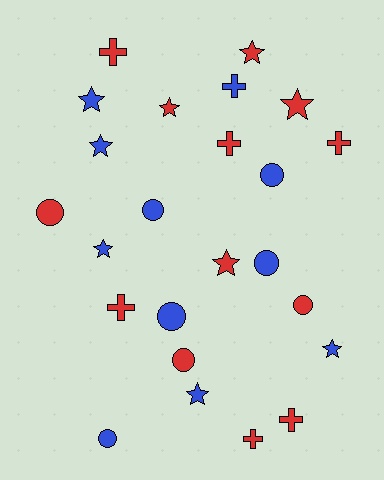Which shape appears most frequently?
Star, with 9 objects.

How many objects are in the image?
There are 24 objects.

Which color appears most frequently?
Red, with 13 objects.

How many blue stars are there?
There are 5 blue stars.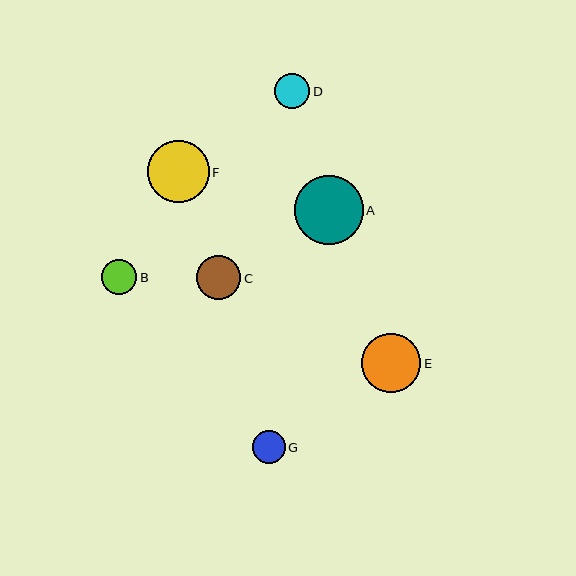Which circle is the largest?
Circle A is the largest with a size of approximately 69 pixels.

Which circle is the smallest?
Circle G is the smallest with a size of approximately 33 pixels.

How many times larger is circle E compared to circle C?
Circle E is approximately 1.3 times the size of circle C.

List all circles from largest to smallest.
From largest to smallest: A, F, E, C, D, B, G.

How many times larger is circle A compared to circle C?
Circle A is approximately 1.6 times the size of circle C.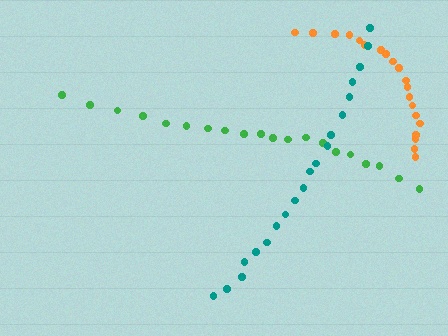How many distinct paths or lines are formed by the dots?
There are 3 distinct paths.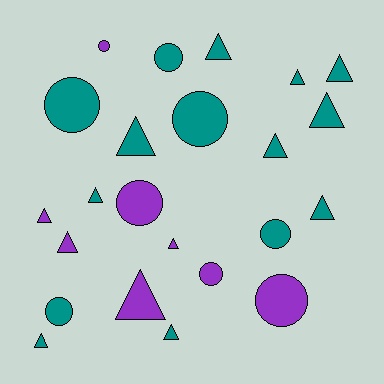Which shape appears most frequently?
Triangle, with 14 objects.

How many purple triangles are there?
There are 4 purple triangles.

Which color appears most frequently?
Teal, with 15 objects.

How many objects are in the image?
There are 23 objects.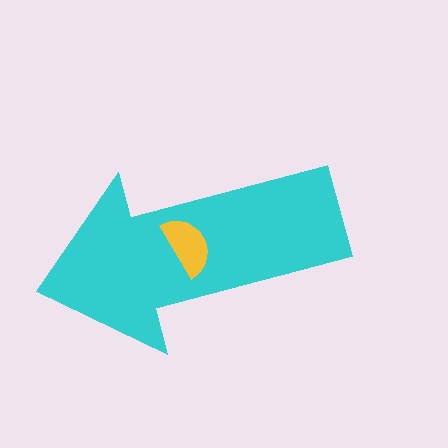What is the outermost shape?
The cyan arrow.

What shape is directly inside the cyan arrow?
The yellow semicircle.